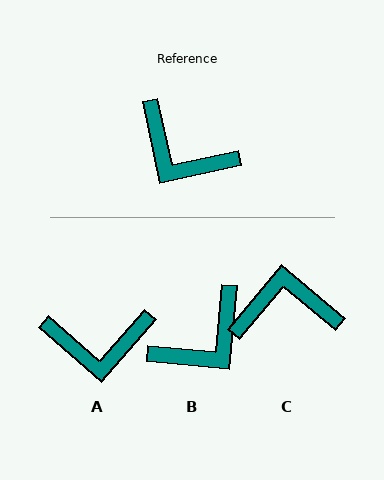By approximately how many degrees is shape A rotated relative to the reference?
Approximately 37 degrees counter-clockwise.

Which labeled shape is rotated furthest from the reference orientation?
C, about 142 degrees away.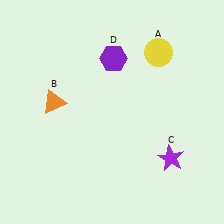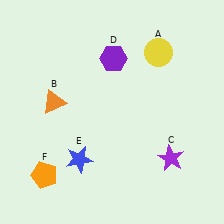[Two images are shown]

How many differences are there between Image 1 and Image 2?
There are 2 differences between the two images.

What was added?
A blue star (E), an orange pentagon (F) were added in Image 2.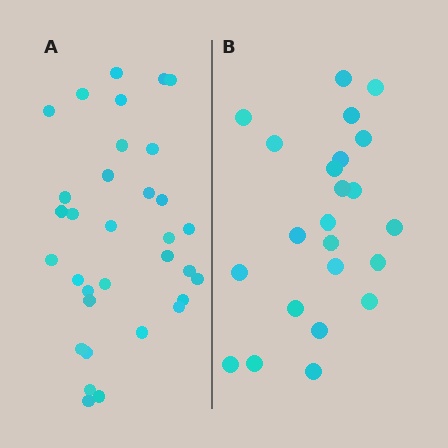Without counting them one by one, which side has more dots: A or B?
Region A (the left region) has more dots.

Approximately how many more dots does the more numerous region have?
Region A has roughly 10 or so more dots than region B.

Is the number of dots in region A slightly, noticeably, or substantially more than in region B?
Region A has noticeably more, but not dramatically so. The ratio is roughly 1.4 to 1.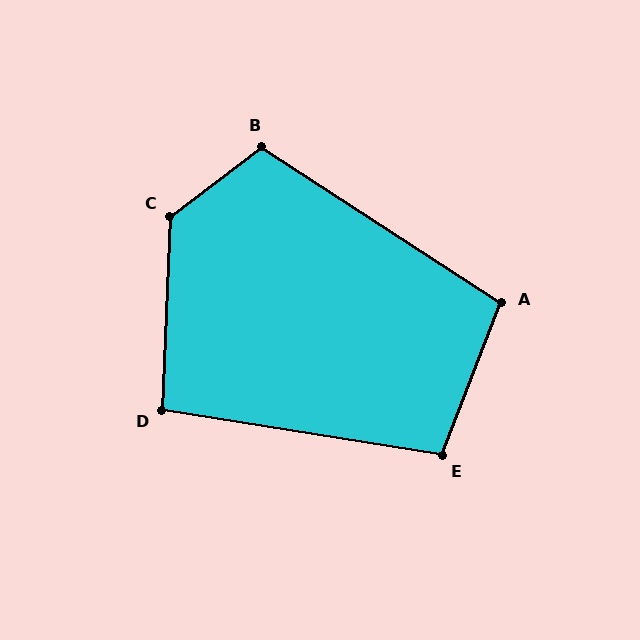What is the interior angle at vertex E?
Approximately 102 degrees (obtuse).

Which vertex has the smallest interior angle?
D, at approximately 97 degrees.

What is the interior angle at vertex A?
Approximately 102 degrees (obtuse).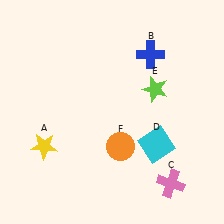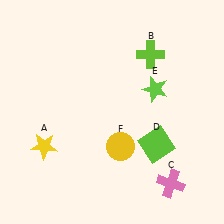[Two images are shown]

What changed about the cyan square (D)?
In Image 1, D is cyan. In Image 2, it changed to lime.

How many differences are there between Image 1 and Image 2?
There are 3 differences between the two images.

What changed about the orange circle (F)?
In Image 1, F is orange. In Image 2, it changed to yellow.